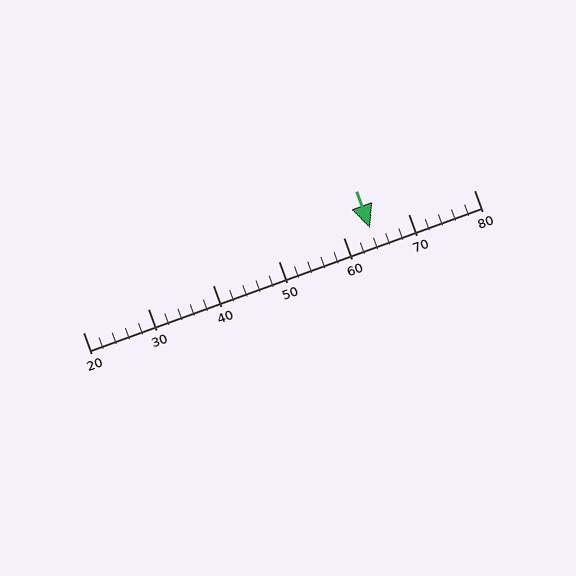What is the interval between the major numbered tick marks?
The major tick marks are spaced 10 units apart.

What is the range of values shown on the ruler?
The ruler shows values from 20 to 80.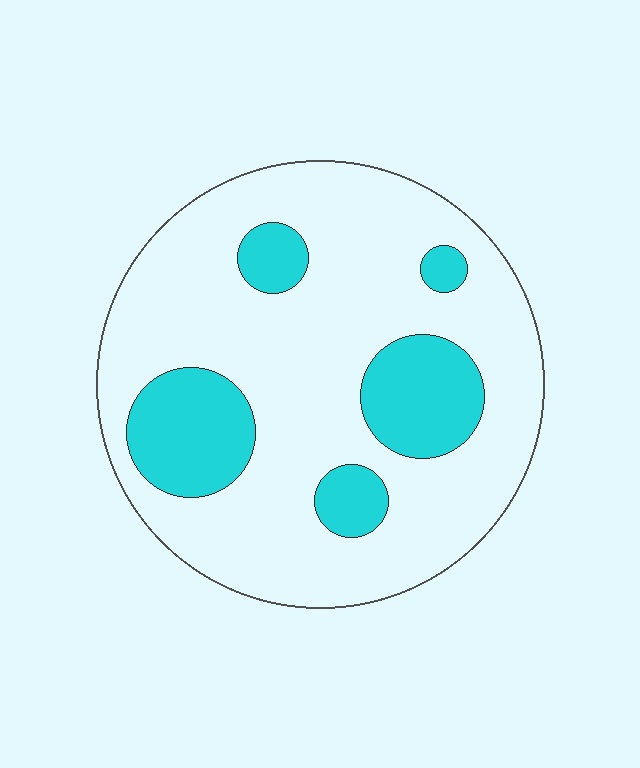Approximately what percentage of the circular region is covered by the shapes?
Approximately 25%.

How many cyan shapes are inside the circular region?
5.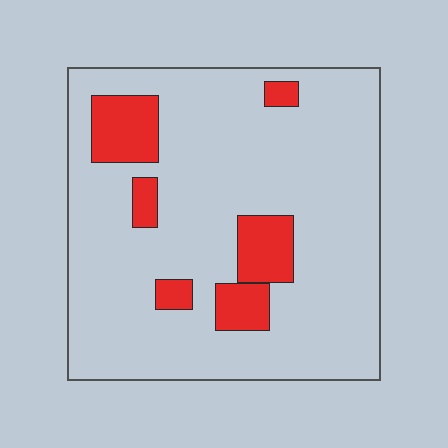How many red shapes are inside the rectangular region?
6.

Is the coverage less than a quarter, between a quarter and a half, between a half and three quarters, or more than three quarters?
Less than a quarter.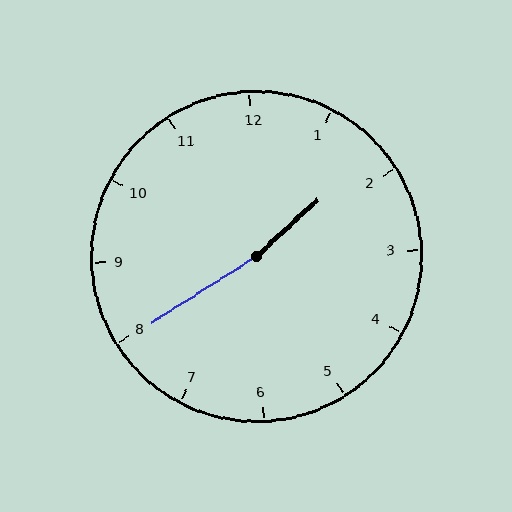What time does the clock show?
1:40.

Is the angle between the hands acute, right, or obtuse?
It is obtuse.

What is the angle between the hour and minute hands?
Approximately 170 degrees.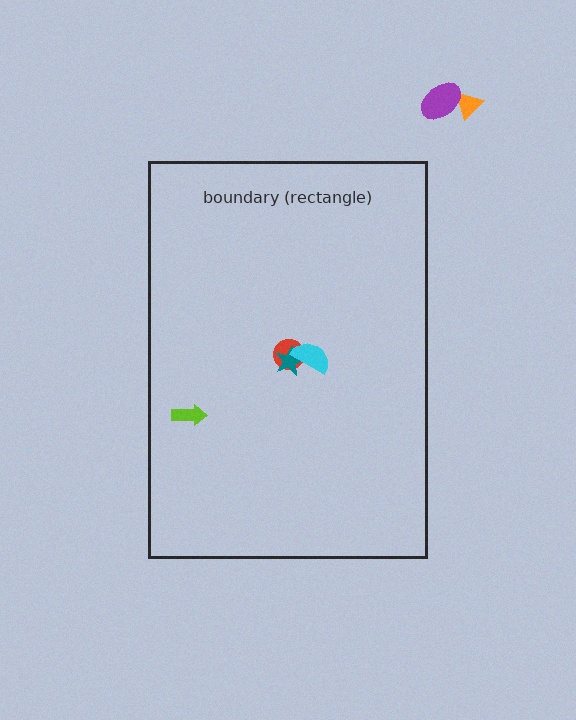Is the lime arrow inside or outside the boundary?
Inside.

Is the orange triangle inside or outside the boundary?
Outside.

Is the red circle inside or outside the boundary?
Inside.